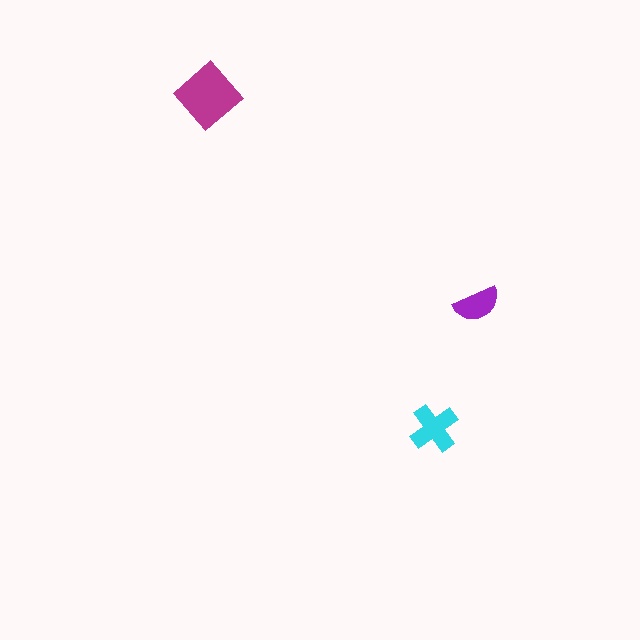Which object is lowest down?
The cyan cross is bottommost.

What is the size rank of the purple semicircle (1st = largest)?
3rd.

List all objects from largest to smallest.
The magenta diamond, the cyan cross, the purple semicircle.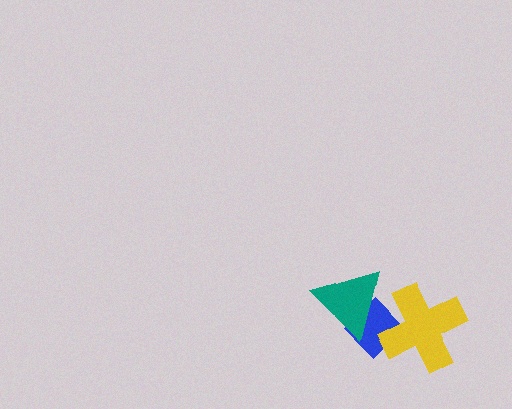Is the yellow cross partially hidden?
No, no other shape covers it.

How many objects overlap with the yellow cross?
1 object overlaps with the yellow cross.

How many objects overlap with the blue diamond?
2 objects overlap with the blue diamond.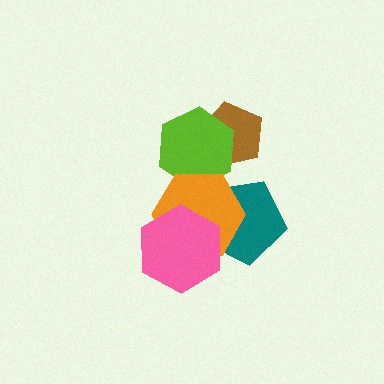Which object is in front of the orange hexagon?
The pink hexagon is in front of the orange hexagon.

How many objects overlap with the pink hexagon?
2 objects overlap with the pink hexagon.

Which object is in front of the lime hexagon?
The orange hexagon is in front of the lime hexagon.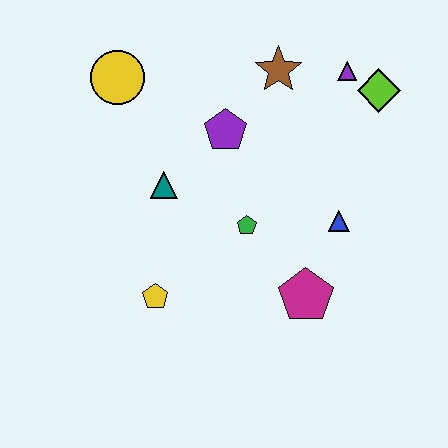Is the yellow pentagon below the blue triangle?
Yes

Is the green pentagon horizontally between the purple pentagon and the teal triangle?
No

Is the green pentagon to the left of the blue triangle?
Yes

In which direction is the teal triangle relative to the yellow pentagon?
The teal triangle is above the yellow pentagon.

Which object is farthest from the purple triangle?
The yellow pentagon is farthest from the purple triangle.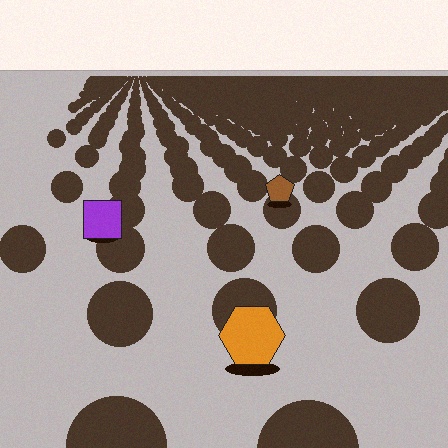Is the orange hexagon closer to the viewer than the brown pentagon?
Yes. The orange hexagon is closer — you can tell from the texture gradient: the ground texture is coarser near it.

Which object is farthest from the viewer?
The brown pentagon is farthest from the viewer. It appears smaller and the ground texture around it is denser.